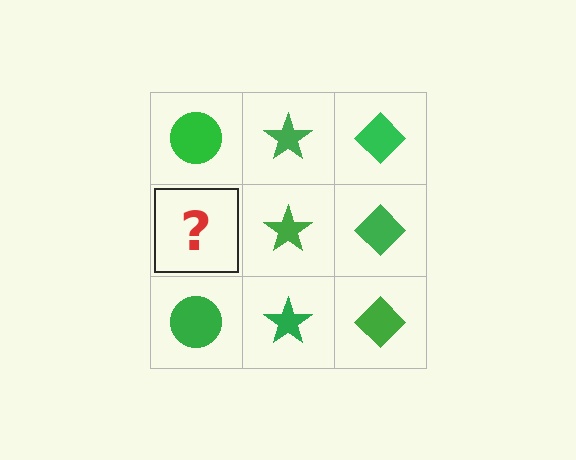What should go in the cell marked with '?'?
The missing cell should contain a green circle.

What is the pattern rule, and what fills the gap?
The rule is that each column has a consistent shape. The gap should be filled with a green circle.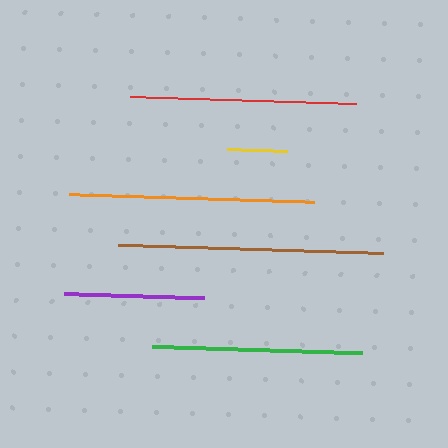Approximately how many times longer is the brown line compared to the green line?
The brown line is approximately 1.3 times the length of the green line.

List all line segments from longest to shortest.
From longest to shortest: brown, orange, red, green, purple, yellow.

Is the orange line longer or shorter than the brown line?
The brown line is longer than the orange line.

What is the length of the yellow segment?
The yellow segment is approximately 60 pixels long.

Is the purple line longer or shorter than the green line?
The green line is longer than the purple line.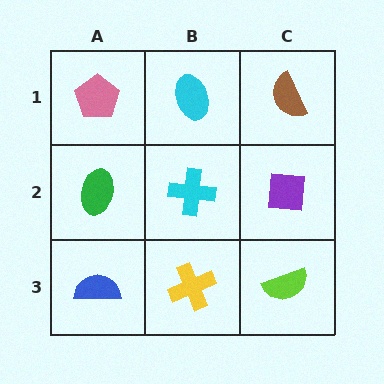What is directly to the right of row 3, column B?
A lime semicircle.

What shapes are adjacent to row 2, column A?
A pink pentagon (row 1, column A), a blue semicircle (row 3, column A), a cyan cross (row 2, column B).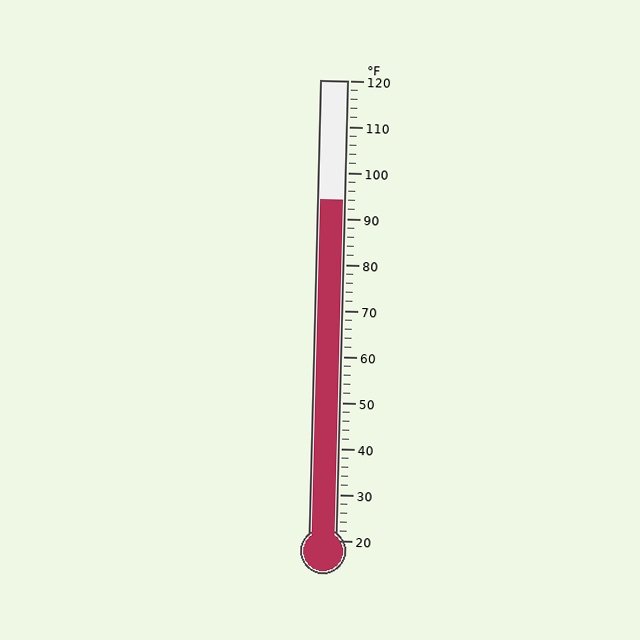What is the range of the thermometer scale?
The thermometer scale ranges from 20°F to 120°F.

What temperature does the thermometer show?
The thermometer shows approximately 94°F.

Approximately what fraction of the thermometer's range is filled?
The thermometer is filled to approximately 75% of its range.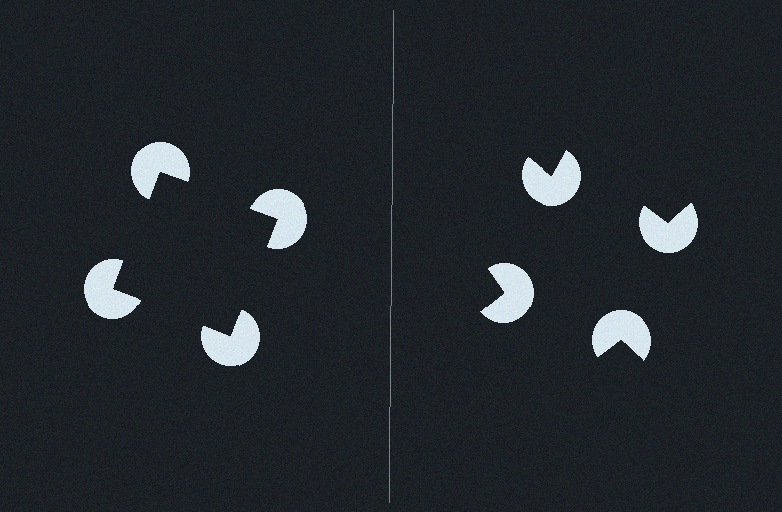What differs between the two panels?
The pac-man discs are positioned identically on both sides; only the wedge orientations differ. On the left they align to a square; on the right they are misaligned.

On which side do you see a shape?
An illusory square appears on the left side. On the right side the wedge cuts are rotated, so no coherent shape forms.